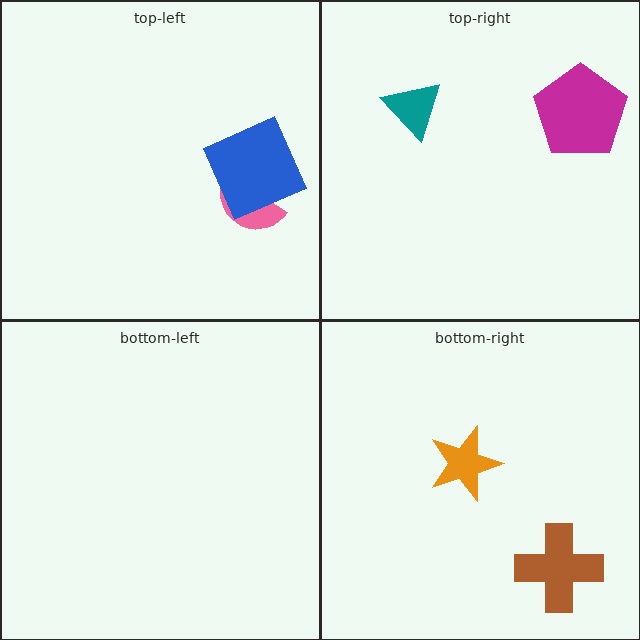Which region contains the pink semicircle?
The top-left region.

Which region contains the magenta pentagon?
The top-right region.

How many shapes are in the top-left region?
2.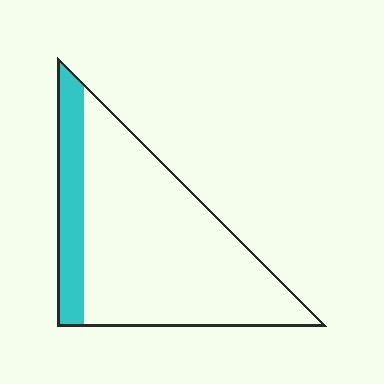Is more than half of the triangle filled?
No.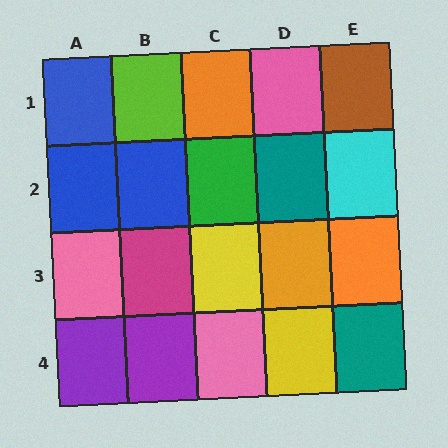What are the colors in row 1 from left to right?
Blue, lime, orange, pink, brown.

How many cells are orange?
3 cells are orange.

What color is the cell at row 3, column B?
Magenta.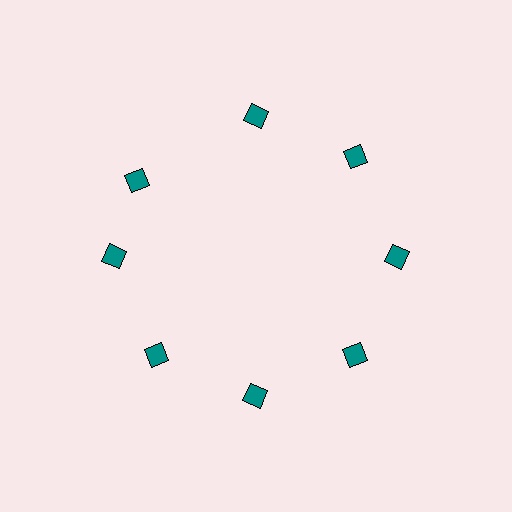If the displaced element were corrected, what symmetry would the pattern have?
It would have 8-fold rotational symmetry — the pattern would map onto itself every 45 degrees.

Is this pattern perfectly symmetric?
No. The 8 teal diamonds are arranged in a ring, but one element near the 10 o'clock position is rotated out of alignment along the ring, breaking the 8-fold rotational symmetry.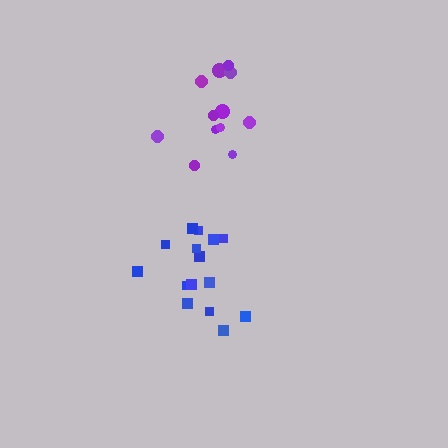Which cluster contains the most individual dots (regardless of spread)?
Blue (15).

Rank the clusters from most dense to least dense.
blue, purple.